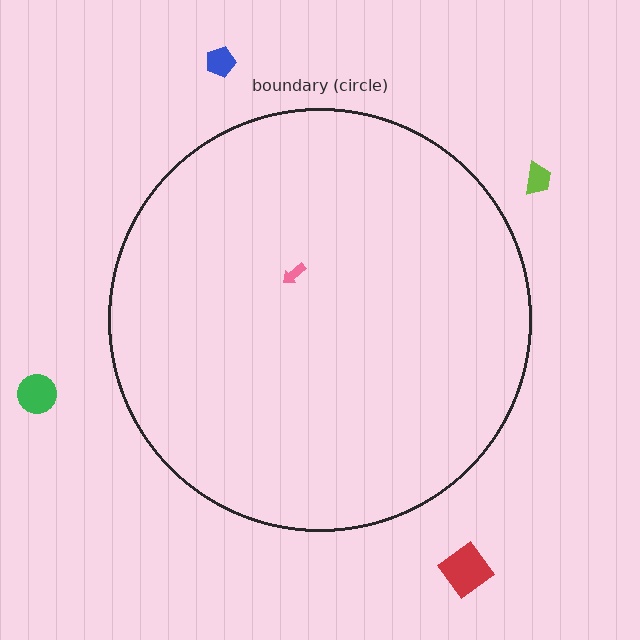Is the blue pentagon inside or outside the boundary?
Outside.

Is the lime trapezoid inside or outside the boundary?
Outside.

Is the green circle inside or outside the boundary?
Outside.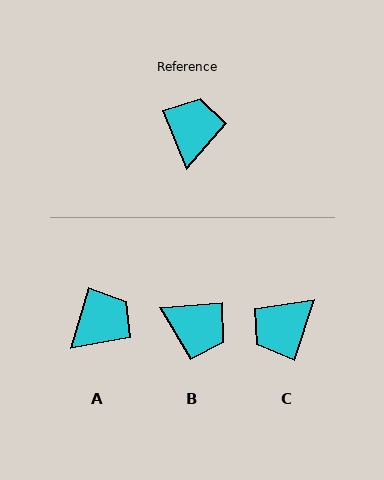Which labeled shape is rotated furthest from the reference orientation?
C, about 139 degrees away.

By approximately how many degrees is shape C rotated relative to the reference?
Approximately 139 degrees counter-clockwise.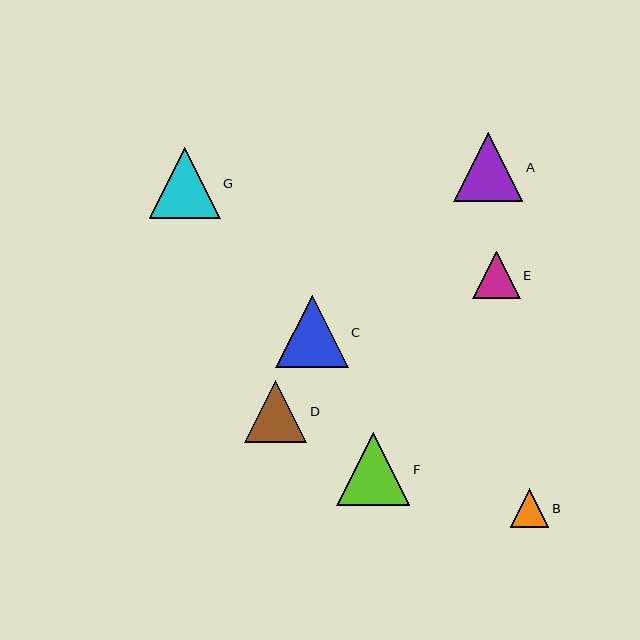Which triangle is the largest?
Triangle F is the largest with a size of approximately 74 pixels.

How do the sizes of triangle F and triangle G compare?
Triangle F and triangle G are approximately the same size.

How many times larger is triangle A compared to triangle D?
Triangle A is approximately 1.1 times the size of triangle D.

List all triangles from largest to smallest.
From largest to smallest: F, C, G, A, D, E, B.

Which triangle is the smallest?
Triangle B is the smallest with a size of approximately 38 pixels.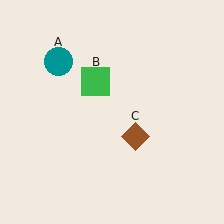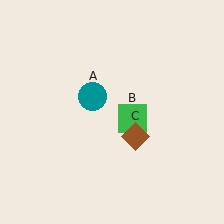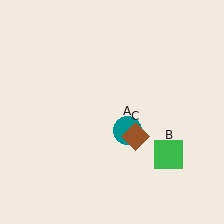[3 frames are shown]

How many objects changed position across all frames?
2 objects changed position: teal circle (object A), green square (object B).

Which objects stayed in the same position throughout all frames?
Brown diamond (object C) remained stationary.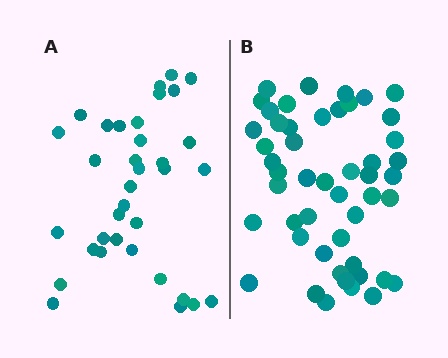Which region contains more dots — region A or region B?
Region B (the right region) has more dots.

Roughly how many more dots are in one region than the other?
Region B has approximately 15 more dots than region A.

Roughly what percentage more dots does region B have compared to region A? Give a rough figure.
About 40% more.